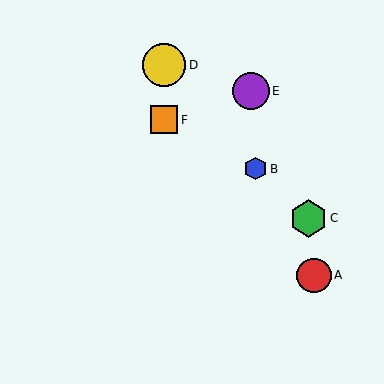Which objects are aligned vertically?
Objects D, F are aligned vertically.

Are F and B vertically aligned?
No, F is at x≈164 and B is at x≈255.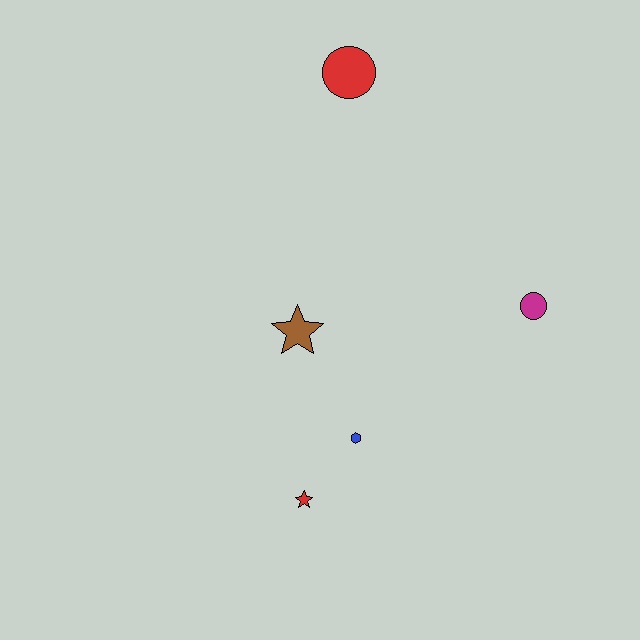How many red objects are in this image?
There are 2 red objects.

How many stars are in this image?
There are 2 stars.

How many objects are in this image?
There are 5 objects.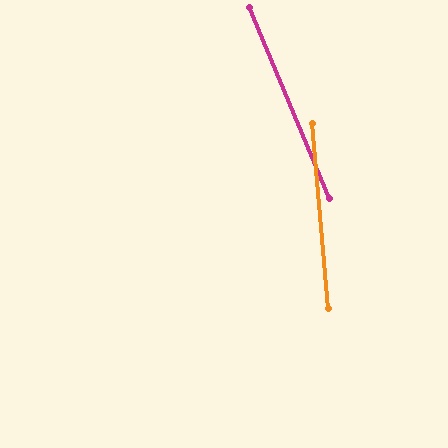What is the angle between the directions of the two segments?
Approximately 18 degrees.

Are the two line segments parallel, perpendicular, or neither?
Neither parallel nor perpendicular — they differ by about 18°.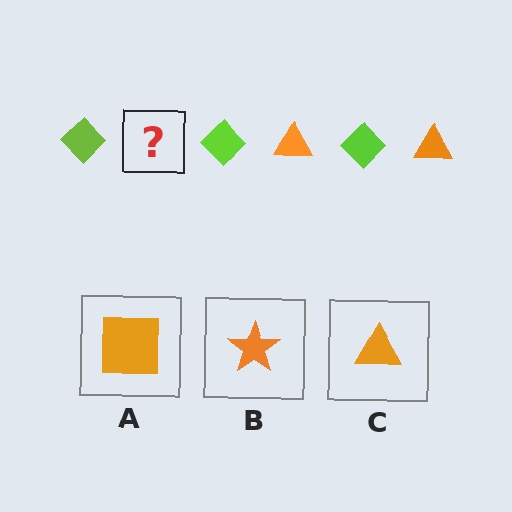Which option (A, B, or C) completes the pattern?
C.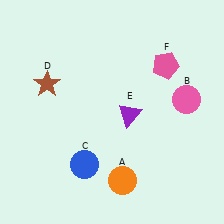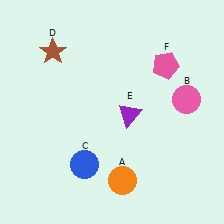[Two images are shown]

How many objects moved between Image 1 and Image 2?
1 object moved between the two images.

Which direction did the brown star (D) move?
The brown star (D) moved up.